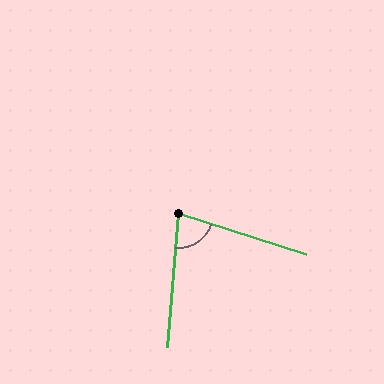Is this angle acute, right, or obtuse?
It is acute.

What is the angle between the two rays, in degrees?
Approximately 77 degrees.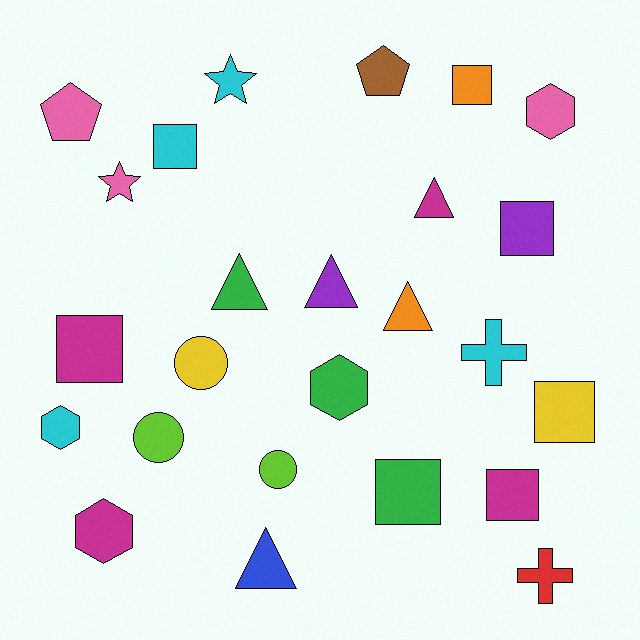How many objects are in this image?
There are 25 objects.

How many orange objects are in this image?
There are 2 orange objects.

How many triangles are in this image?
There are 5 triangles.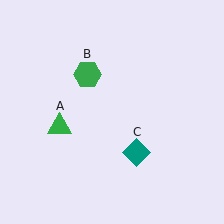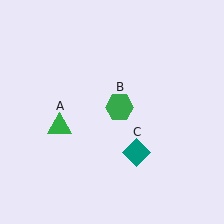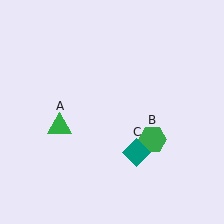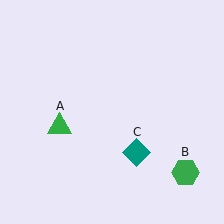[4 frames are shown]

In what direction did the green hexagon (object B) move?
The green hexagon (object B) moved down and to the right.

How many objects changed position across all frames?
1 object changed position: green hexagon (object B).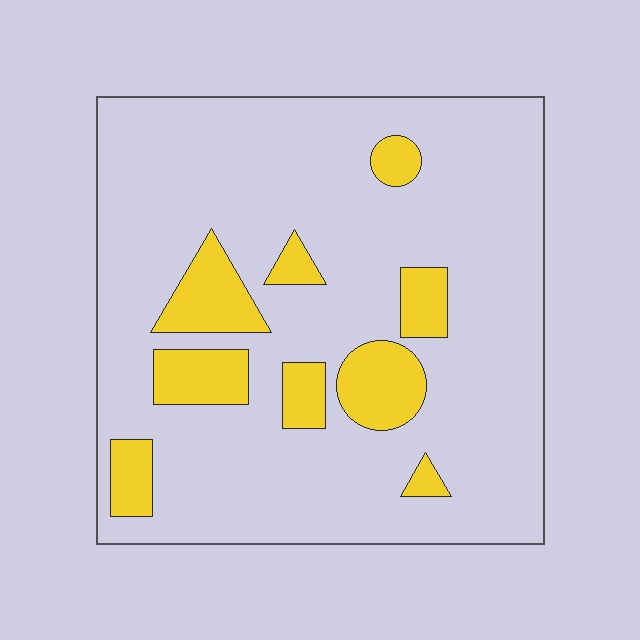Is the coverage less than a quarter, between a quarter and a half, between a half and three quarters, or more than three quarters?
Less than a quarter.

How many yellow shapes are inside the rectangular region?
9.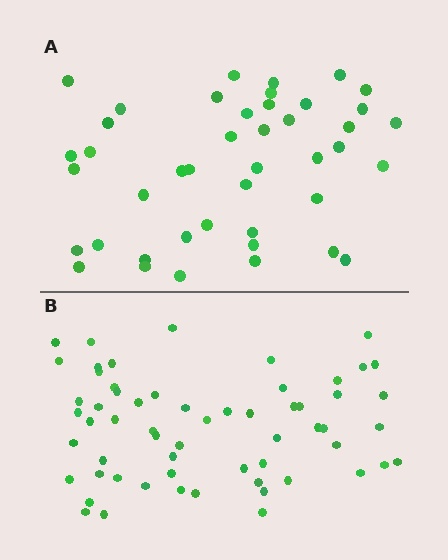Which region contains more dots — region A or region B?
Region B (the bottom region) has more dots.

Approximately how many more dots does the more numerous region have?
Region B has approximately 15 more dots than region A.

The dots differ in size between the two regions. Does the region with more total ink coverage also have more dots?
No. Region A has more total ink coverage because its dots are larger, but region B actually contains more individual dots. Total area can be misleading — the number of items is what matters here.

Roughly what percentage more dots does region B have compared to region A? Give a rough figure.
About 40% more.